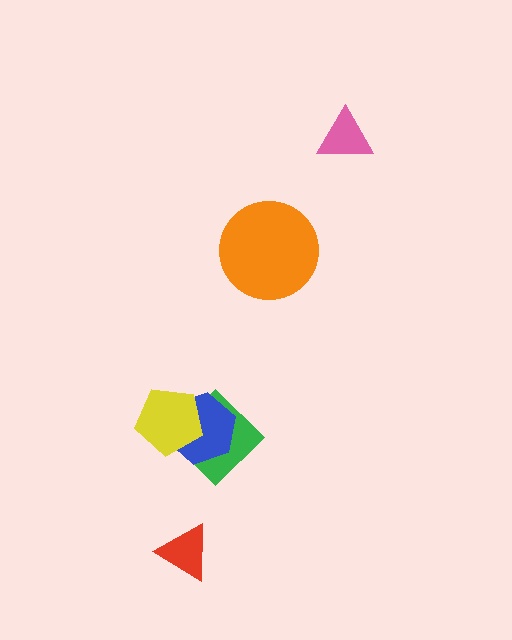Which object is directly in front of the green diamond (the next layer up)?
The blue hexagon is directly in front of the green diamond.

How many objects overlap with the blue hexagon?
2 objects overlap with the blue hexagon.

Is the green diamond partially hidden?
Yes, it is partially covered by another shape.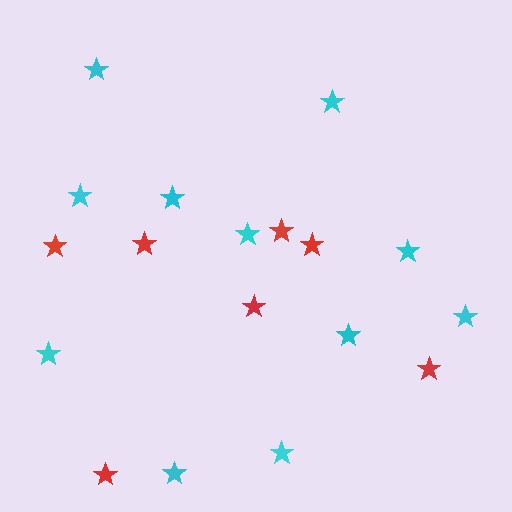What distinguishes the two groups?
There are 2 groups: one group of red stars (7) and one group of cyan stars (11).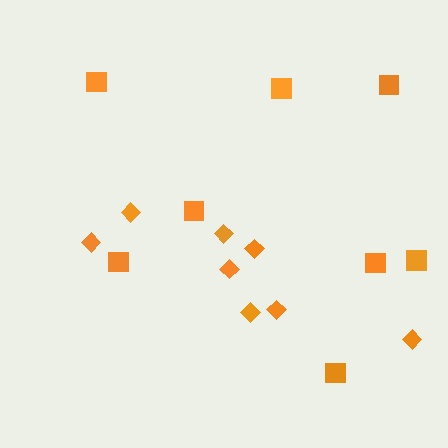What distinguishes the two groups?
There are 2 groups: one group of diamonds (8) and one group of squares (8).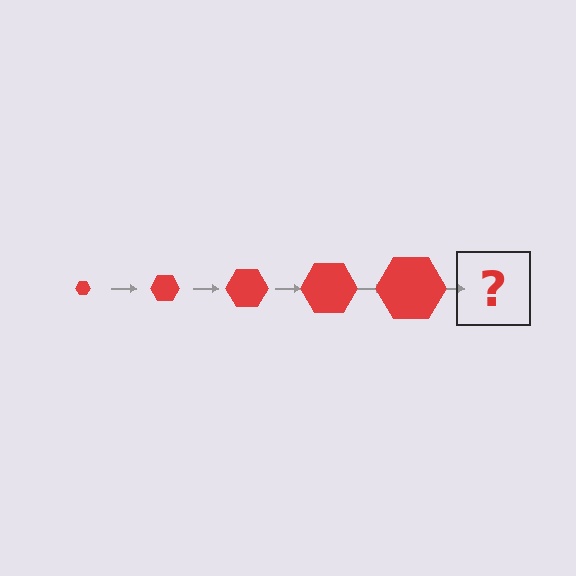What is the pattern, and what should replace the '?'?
The pattern is that the hexagon gets progressively larger each step. The '?' should be a red hexagon, larger than the previous one.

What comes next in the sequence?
The next element should be a red hexagon, larger than the previous one.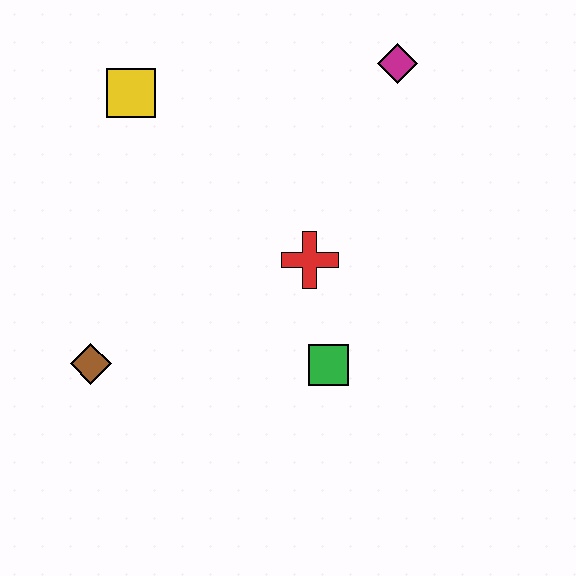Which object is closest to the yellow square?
The red cross is closest to the yellow square.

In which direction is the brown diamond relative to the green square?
The brown diamond is to the left of the green square.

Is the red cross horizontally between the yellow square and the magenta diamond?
Yes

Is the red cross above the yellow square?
No